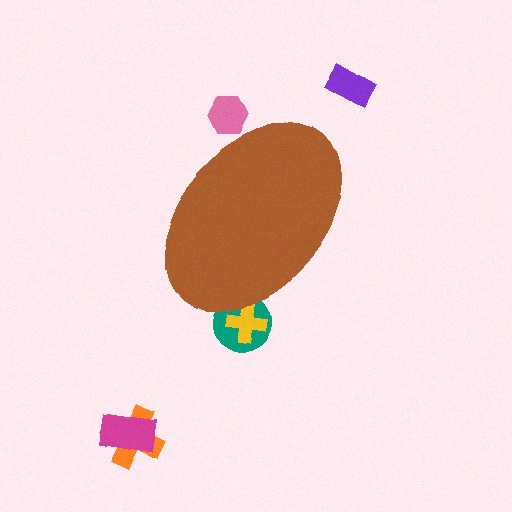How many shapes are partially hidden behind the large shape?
3 shapes are partially hidden.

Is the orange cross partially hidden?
No, the orange cross is fully visible.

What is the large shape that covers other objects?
A brown ellipse.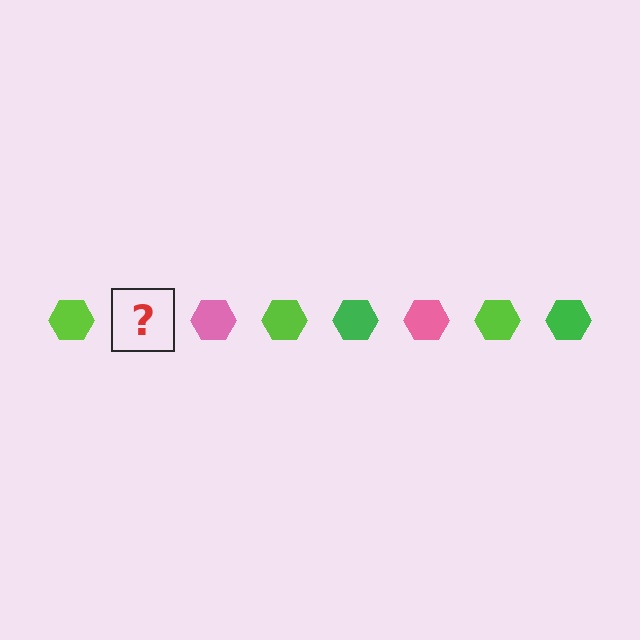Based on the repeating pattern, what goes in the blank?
The blank should be a green hexagon.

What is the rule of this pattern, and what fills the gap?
The rule is that the pattern cycles through lime, green, pink hexagons. The gap should be filled with a green hexagon.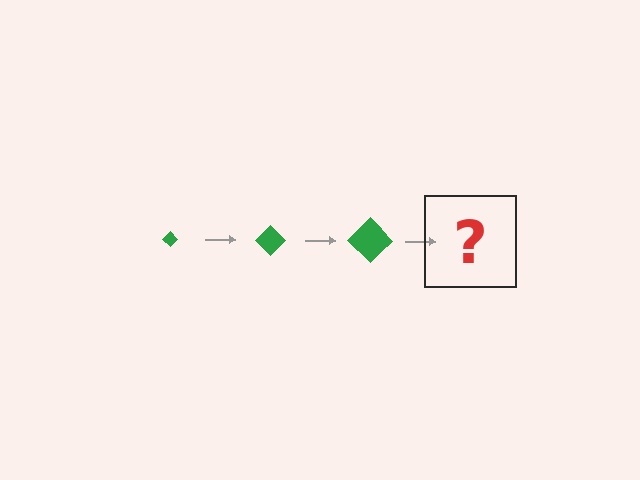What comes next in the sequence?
The next element should be a green diamond, larger than the previous one.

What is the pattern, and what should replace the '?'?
The pattern is that the diamond gets progressively larger each step. The '?' should be a green diamond, larger than the previous one.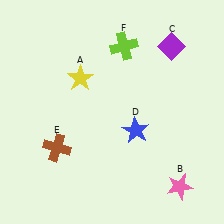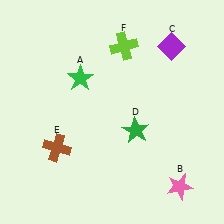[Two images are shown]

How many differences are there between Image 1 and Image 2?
There are 2 differences between the two images.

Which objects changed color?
A changed from yellow to green. D changed from blue to green.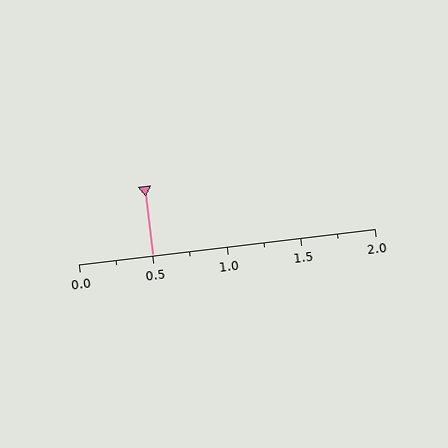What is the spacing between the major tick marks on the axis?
The major ticks are spaced 0.5 apart.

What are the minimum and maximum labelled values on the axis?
The axis runs from 0.0 to 2.0.